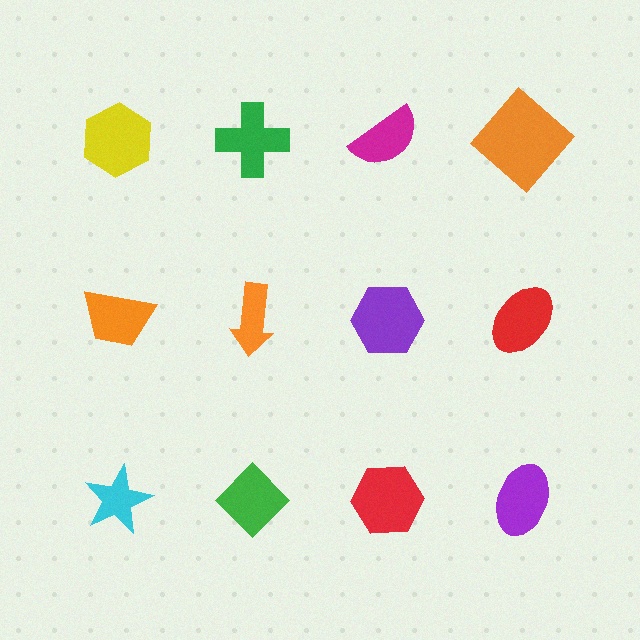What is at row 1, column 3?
A magenta semicircle.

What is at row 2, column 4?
A red ellipse.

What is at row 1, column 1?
A yellow hexagon.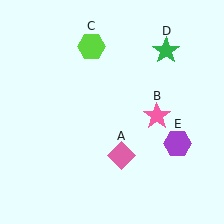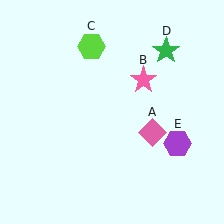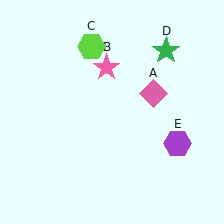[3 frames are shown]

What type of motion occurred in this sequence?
The pink diamond (object A), pink star (object B) rotated counterclockwise around the center of the scene.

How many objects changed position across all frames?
2 objects changed position: pink diamond (object A), pink star (object B).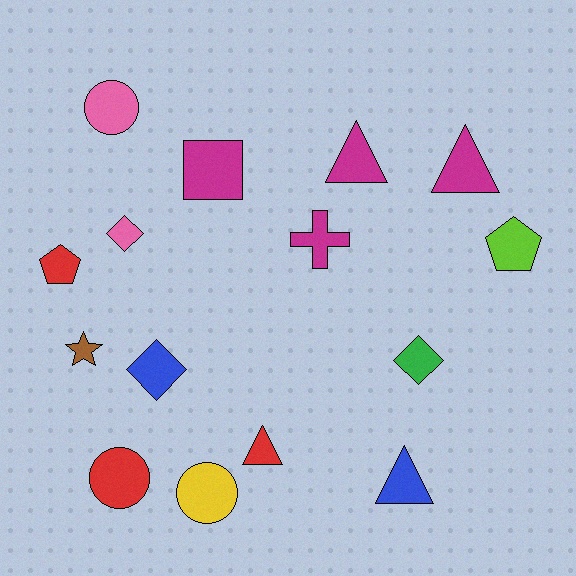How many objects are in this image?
There are 15 objects.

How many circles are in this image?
There are 3 circles.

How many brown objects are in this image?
There is 1 brown object.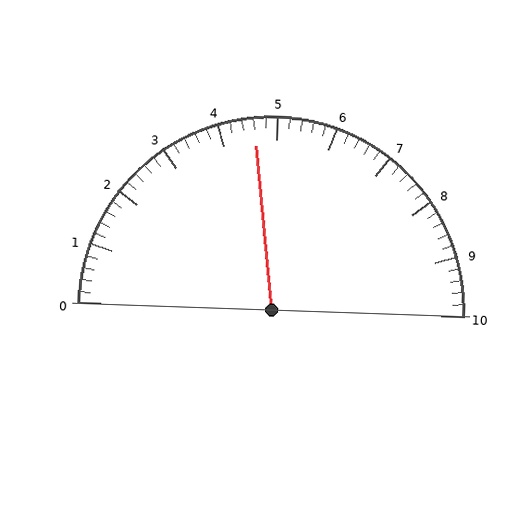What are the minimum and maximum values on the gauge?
The gauge ranges from 0 to 10.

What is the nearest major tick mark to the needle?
The nearest major tick mark is 5.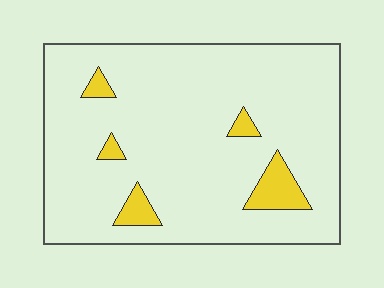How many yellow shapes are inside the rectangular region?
5.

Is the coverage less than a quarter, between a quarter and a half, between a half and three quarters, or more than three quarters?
Less than a quarter.